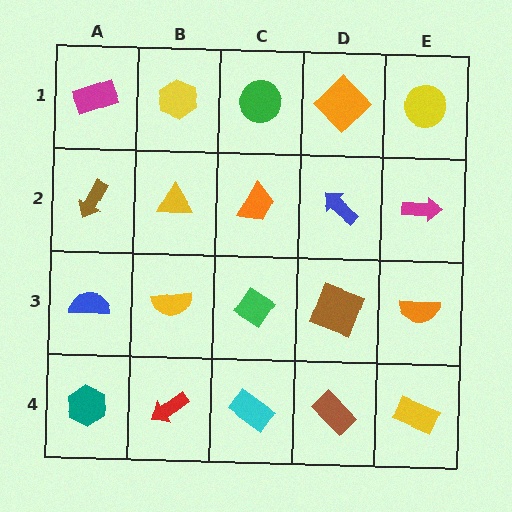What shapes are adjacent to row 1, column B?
A yellow triangle (row 2, column B), a magenta rectangle (row 1, column A), a green circle (row 1, column C).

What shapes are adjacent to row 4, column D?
A brown square (row 3, column D), a cyan rectangle (row 4, column C), a yellow rectangle (row 4, column E).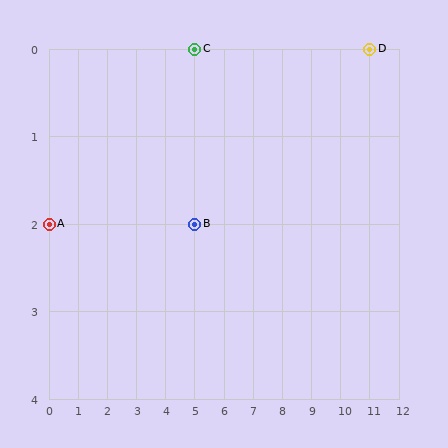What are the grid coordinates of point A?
Point A is at grid coordinates (0, 2).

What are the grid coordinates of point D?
Point D is at grid coordinates (11, 0).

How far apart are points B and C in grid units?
Points B and C are 2 rows apart.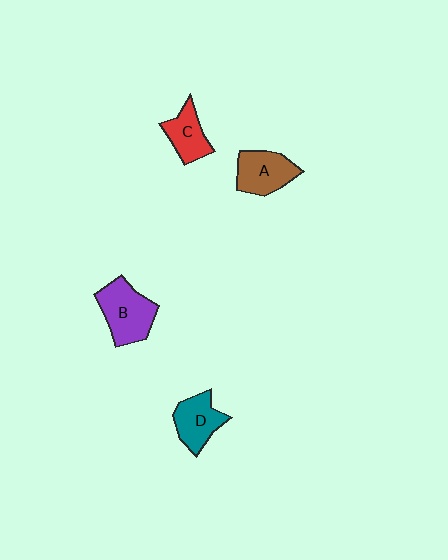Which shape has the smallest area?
Shape C (red).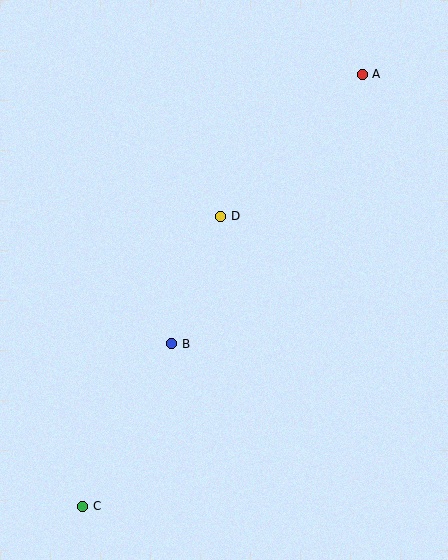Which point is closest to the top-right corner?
Point A is closest to the top-right corner.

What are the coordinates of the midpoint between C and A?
The midpoint between C and A is at (223, 290).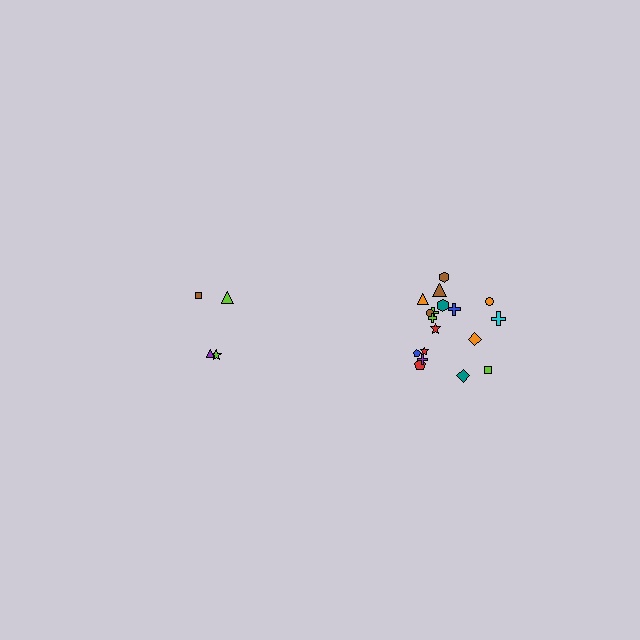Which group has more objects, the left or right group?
The right group.